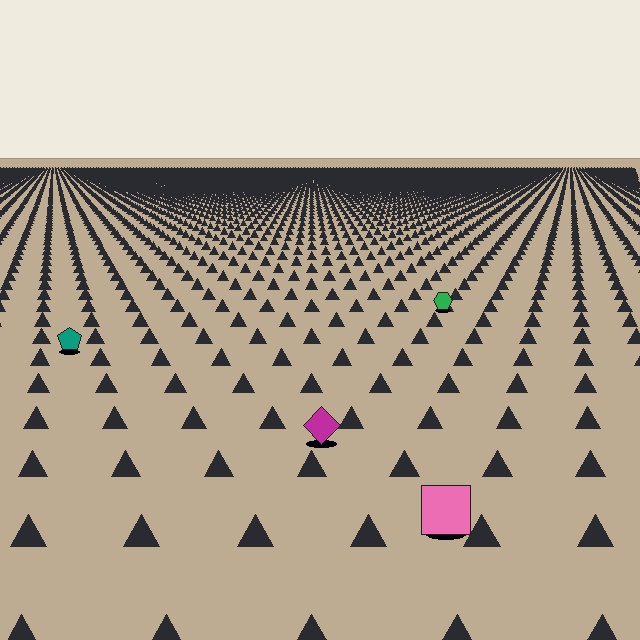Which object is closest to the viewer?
The pink square is closest. The texture marks near it are larger and more spread out.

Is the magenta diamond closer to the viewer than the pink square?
No. The pink square is closer — you can tell from the texture gradient: the ground texture is coarser near it.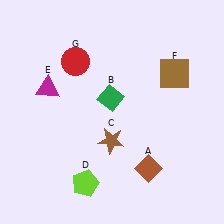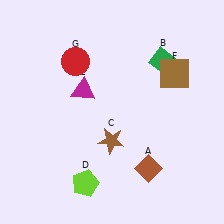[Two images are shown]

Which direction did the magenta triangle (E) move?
The magenta triangle (E) moved right.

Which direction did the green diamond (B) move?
The green diamond (B) moved right.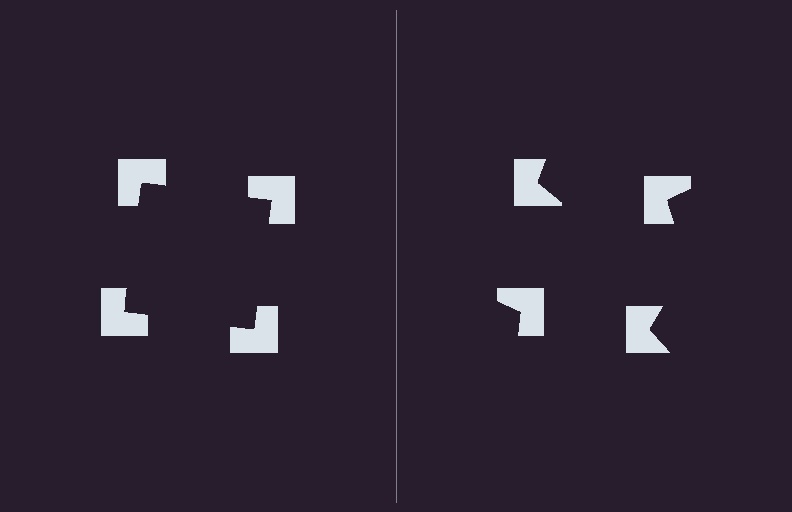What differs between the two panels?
The notched squares are positioned identically on both sides; only the wedge orientations differ. On the left they align to a square; on the right they are misaligned.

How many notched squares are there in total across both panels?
8 — 4 on each side.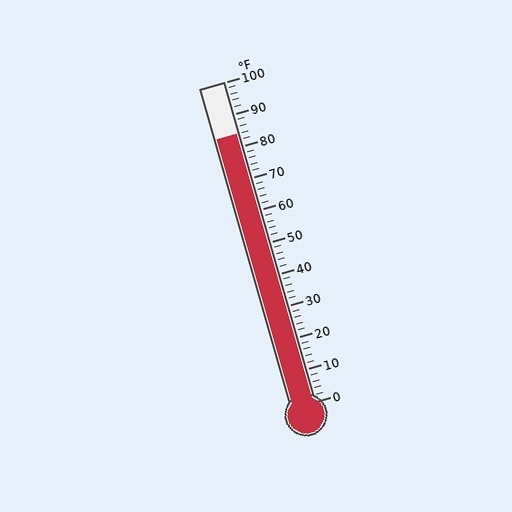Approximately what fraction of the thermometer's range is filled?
The thermometer is filled to approximately 85% of its range.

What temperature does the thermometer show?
The thermometer shows approximately 84°F.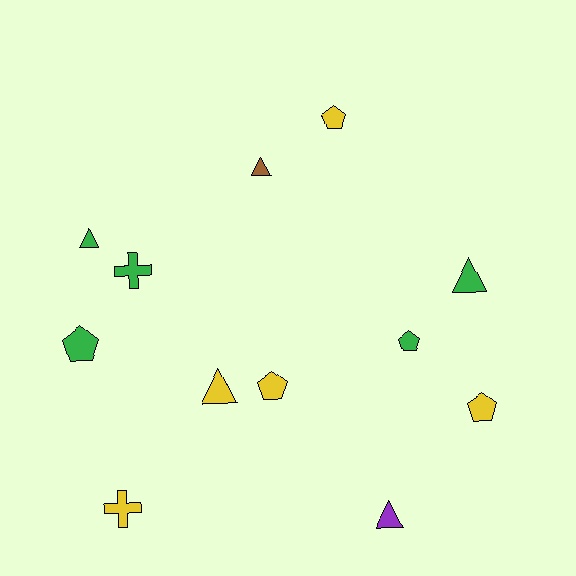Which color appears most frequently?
Green, with 5 objects.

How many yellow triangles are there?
There is 1 yellow triangle.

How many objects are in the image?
There are 12 objects.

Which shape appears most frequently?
Triangle, with 5 objects.